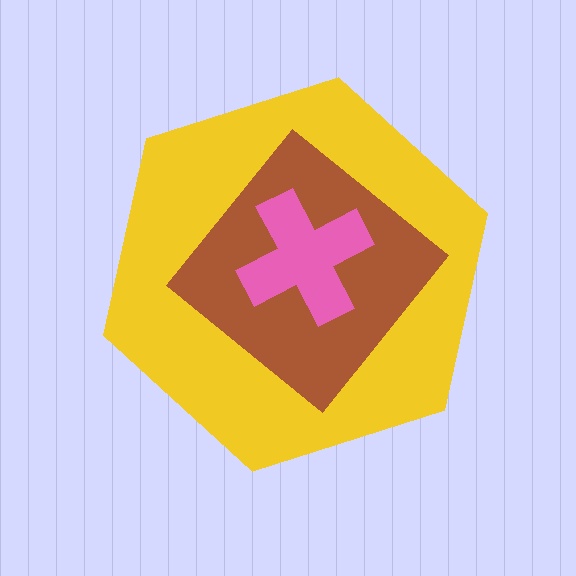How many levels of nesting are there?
3.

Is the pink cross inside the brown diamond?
Yes.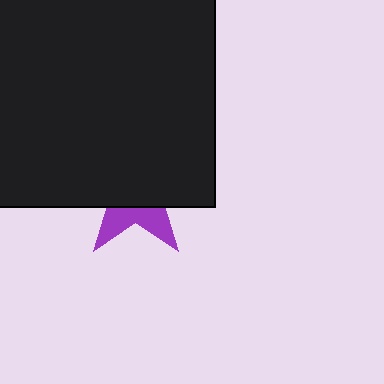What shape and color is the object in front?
The object in front is a black square.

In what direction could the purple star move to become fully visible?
The purple star could move down. That would shift it out from behind the black square entirely.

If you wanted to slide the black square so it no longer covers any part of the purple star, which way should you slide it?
Slide it up — that is the most direct way to separate the two shapes.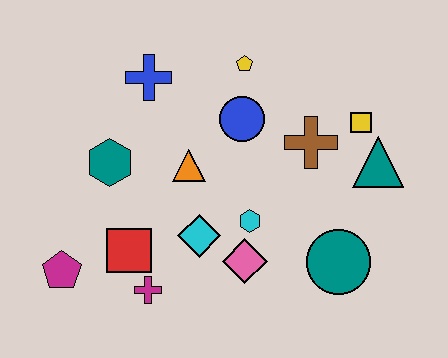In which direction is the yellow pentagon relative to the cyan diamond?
The yellow pentagon is above the cyan diamond.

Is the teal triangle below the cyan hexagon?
No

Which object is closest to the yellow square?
The teal triangle is closest to the yellow square.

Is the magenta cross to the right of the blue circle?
No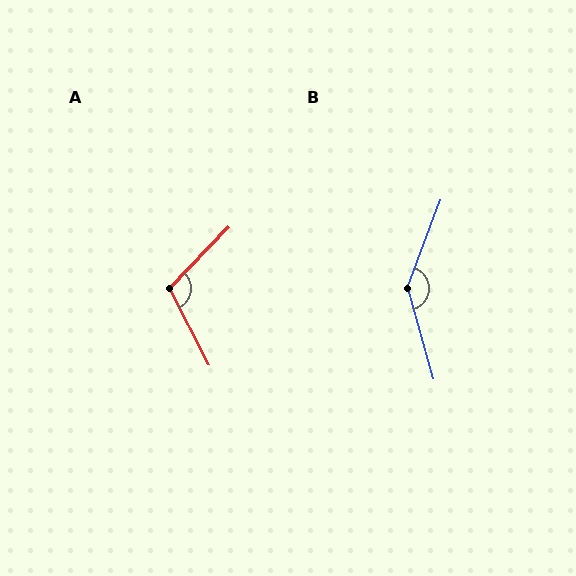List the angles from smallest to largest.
A (109°), B (143°).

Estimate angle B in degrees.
Approximately 143 degrees.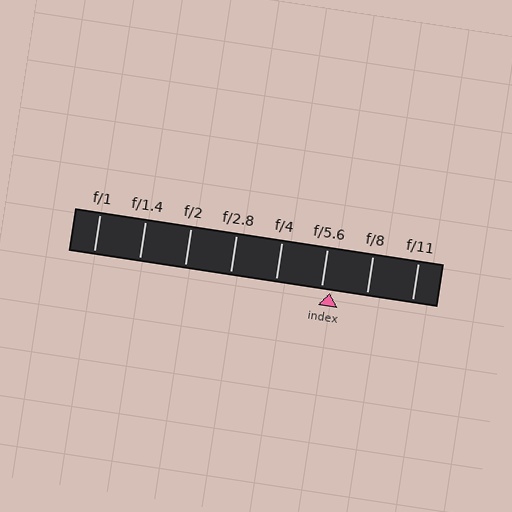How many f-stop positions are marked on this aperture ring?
There are 8 f-stop positions marked.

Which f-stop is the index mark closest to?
The index mark is closest to f/5.6.